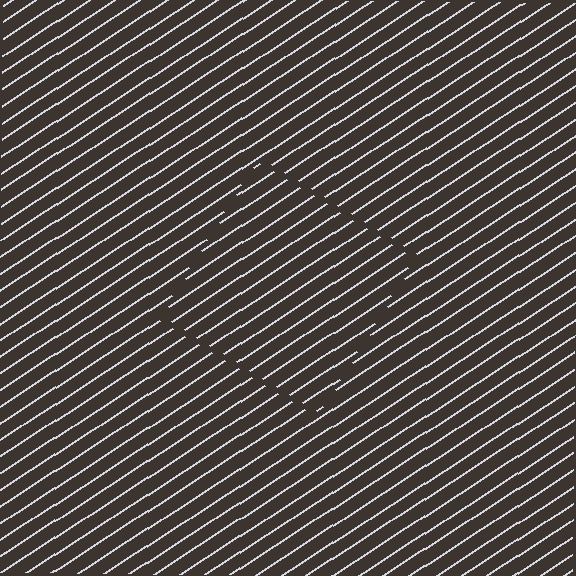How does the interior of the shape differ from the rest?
The interior of the shape contains the same grating, shifted by half a period — the contour is defined by the phase discontinuity where line-ends from the inner and outer gratings abut.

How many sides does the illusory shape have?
4 sides — the line-ends trace a square.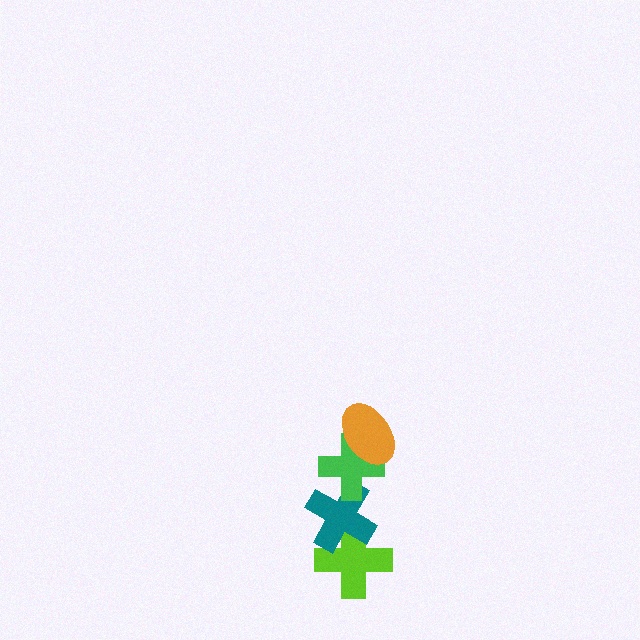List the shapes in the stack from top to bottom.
From top to bottom: the orange ellipse, the green cross, the teal cross, the lime cross.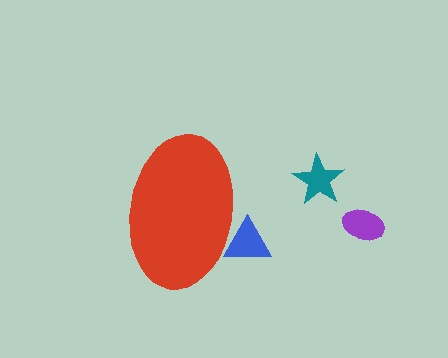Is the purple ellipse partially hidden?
No, the purple ellipse is fully visible.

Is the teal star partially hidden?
No, the teal star is fully visible.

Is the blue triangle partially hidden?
Yes, the blue triangle is partially hidden behind the red ellipse.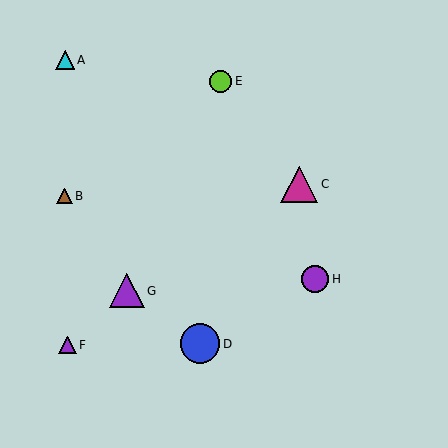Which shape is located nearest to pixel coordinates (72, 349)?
The purple triangle (labeled F) at (67, 345) is nearest to that location.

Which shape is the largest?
The blue circle (labeled D) is the largest.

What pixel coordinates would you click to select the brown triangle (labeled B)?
Click at (64, 196) to select the brown triangle B.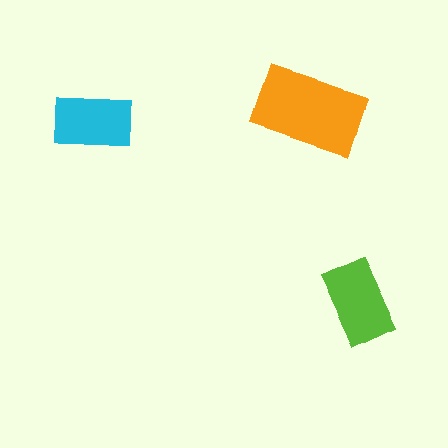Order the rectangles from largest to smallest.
the orange one, the lime one, the cyan one.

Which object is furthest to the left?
The cyan rectangle is leftmost.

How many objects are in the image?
There are 3 objects in the image.